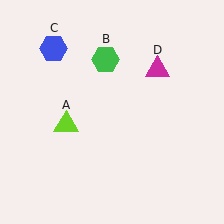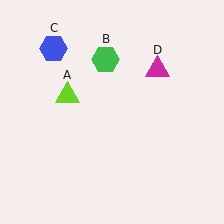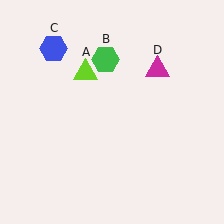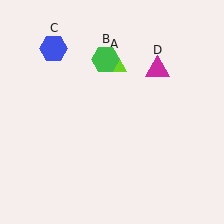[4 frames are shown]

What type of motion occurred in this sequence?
The lime triangle (object A) rotated clockwise around the center of the scene.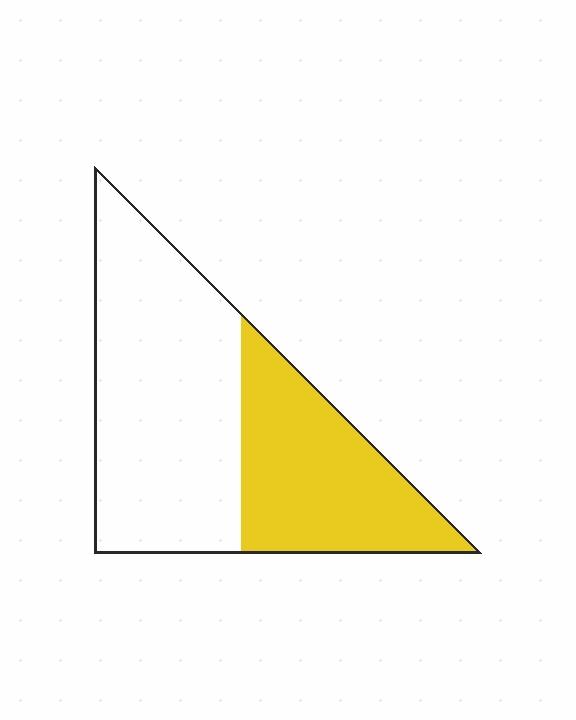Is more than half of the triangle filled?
No.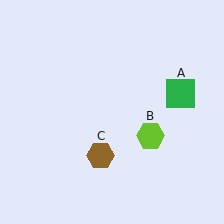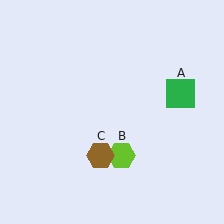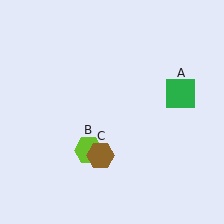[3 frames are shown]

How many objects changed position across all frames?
1 object changed position: lime hexagon (object B).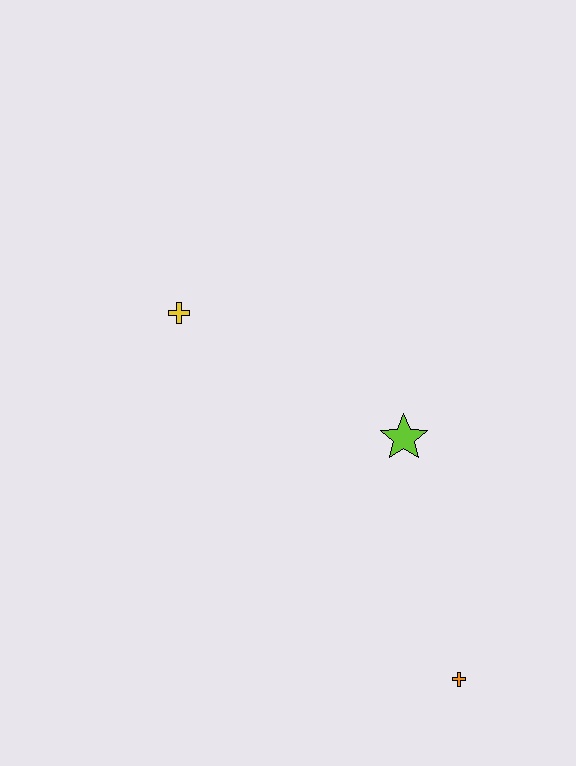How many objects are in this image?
There are 3 objects.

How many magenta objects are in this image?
There are no magenta objects.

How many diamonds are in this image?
There are no diamonds.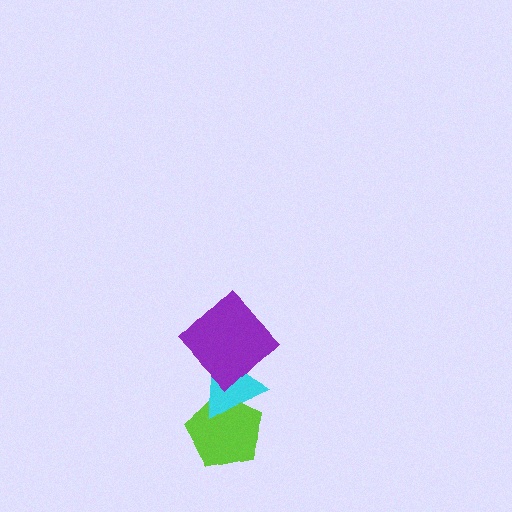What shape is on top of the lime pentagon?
The cyan triangle is on top of the lime pentagon.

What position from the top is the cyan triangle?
The cyan triangle is 2nd from the top.